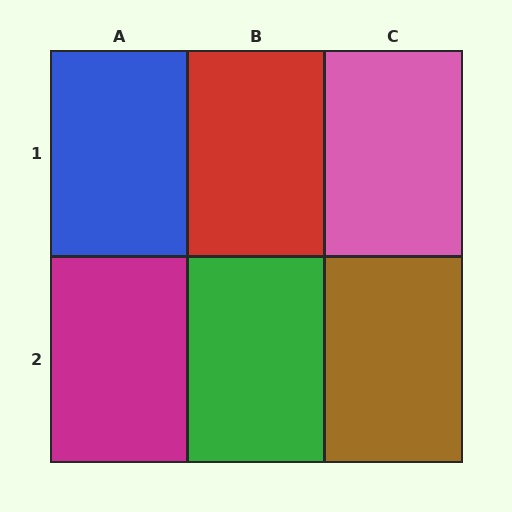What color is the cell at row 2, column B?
Green.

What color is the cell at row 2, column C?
Brown.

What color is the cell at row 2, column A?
Magenta.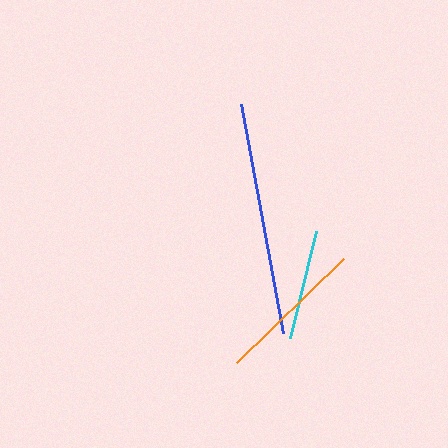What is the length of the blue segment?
The blue segment is approximately 233 pixels long.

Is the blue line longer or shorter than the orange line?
The blue line is longer than the orange line.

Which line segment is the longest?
The blue line is the longest at approximately 233 pixels.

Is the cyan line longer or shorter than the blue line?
The blue line is longer than the cyan line.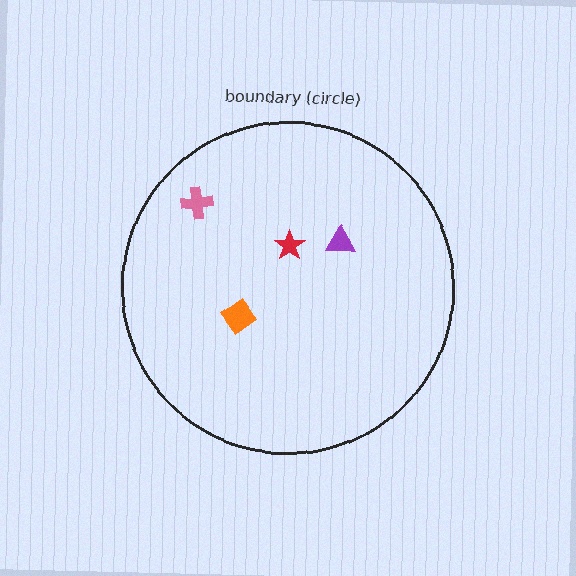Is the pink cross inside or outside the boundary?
Inside.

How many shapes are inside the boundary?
4 inside, 0 outside.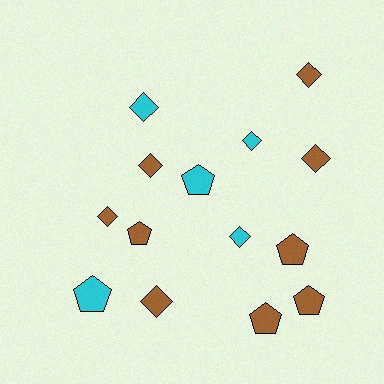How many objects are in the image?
There are 14 objects.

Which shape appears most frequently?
Diamond, with 8 objects.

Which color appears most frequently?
Brown, with 9 objects.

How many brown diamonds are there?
There are 5 brown diamonds.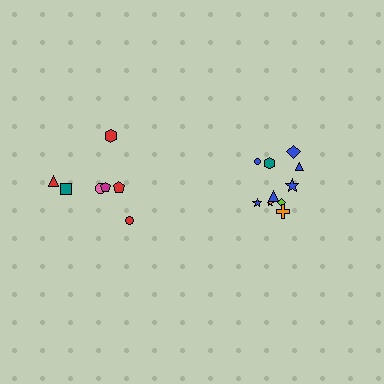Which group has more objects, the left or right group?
The right group.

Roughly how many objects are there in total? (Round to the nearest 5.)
Roughly 15 objects in total.